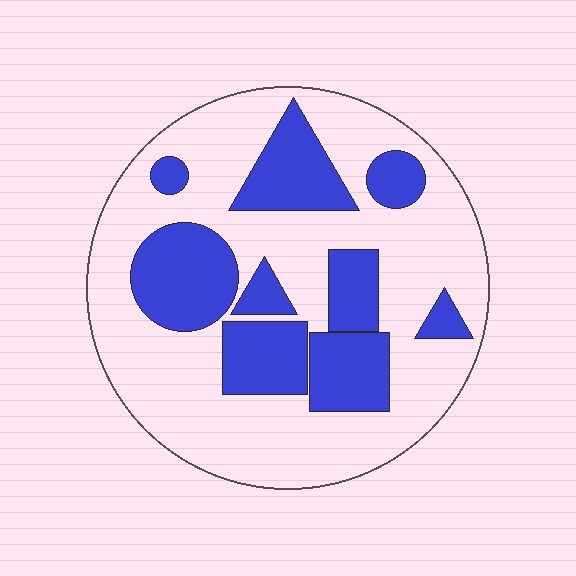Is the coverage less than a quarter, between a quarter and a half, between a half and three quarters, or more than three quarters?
Between a quarter and a half.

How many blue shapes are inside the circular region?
9.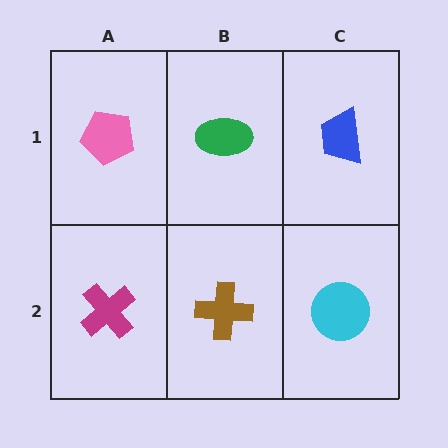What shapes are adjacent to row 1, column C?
A cyan circle (row 2, column C), a green ellipse (row 1, column B).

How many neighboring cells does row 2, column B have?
3.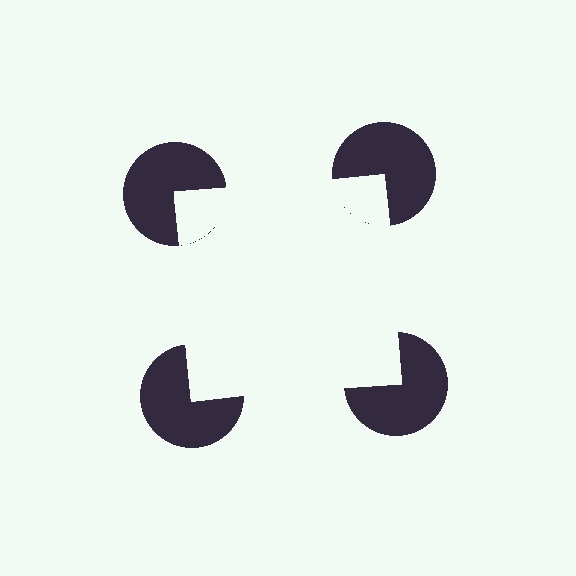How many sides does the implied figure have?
4 sides.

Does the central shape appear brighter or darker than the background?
It typically appears slightly brighter than the background, even though no actual brightness change is drawn.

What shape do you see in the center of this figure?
An illusory square — its edges are inferred from the aligned wedge cuts in the pac-man discs, not physically drawn.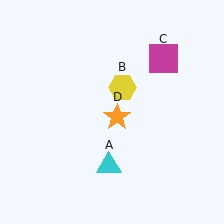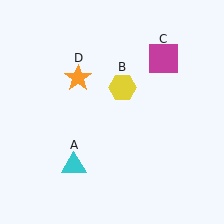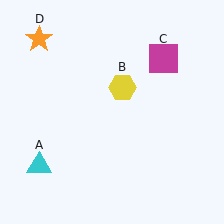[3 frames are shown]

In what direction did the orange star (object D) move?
The orange star (object D) moved up and to the left.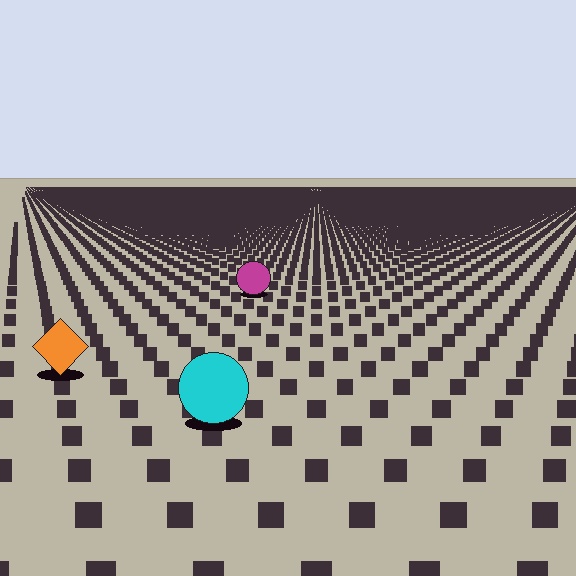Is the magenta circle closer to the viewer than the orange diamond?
No. The orange diamond is closer — you can tell from the texture gradient: the ground texture is coarser near it.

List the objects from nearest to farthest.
From nearest to farthest: the cyan circle, the orange diamond, the magenta circle.